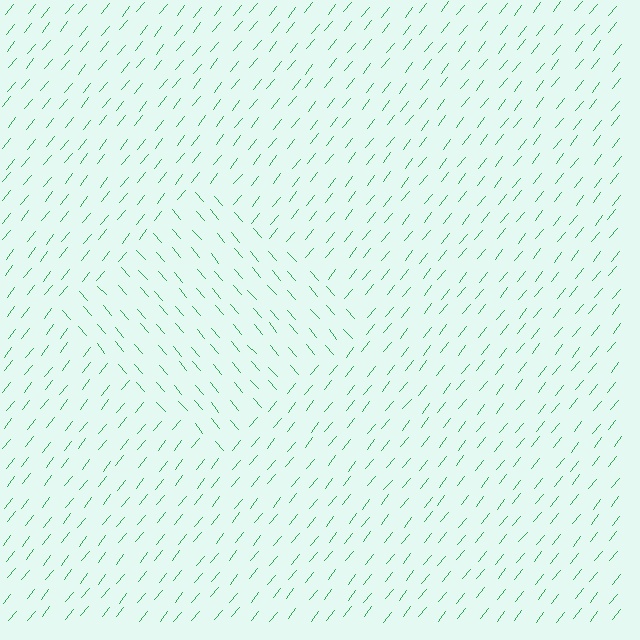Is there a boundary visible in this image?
Yes, there is a texture boundary formed by a change in line orientation.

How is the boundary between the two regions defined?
The boundary is defined purely by a change in line orientation (approximately 79 degrees difference). All lines are the same color and thickness.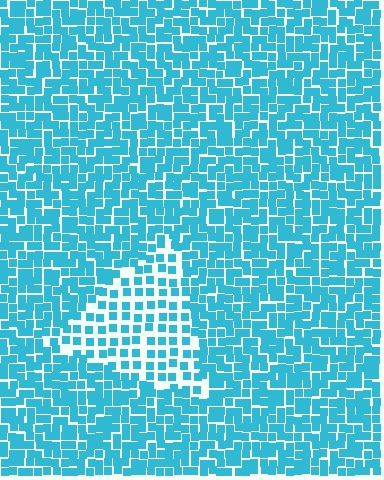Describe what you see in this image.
The image contains small cyan elements arranged at two different densities. A triangle-shaped region is visible where the elements are less densely packed than the surrounding area.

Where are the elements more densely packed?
The elements are more densely packed outside the triangle boundary.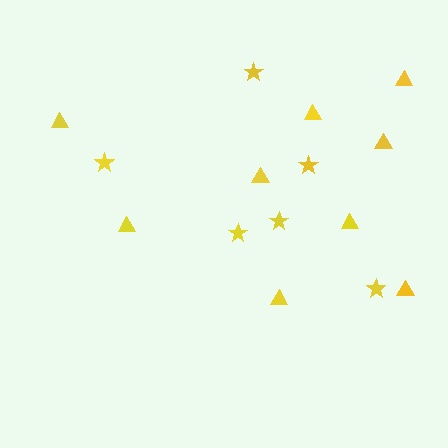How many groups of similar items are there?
There are 2 groups: one group of stars (6) and one group of triangles (9).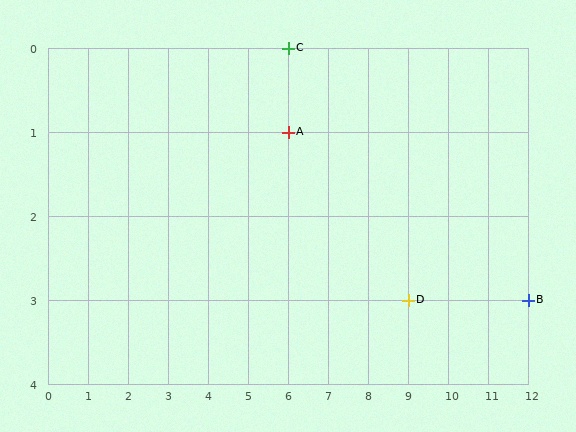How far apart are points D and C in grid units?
Points D and C are 3 columns and 3 rows apart (about 4.2 grid units diagonally).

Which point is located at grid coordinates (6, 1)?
Point A is at (6, 1).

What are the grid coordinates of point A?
Point A is at grid coordinates (6, 1).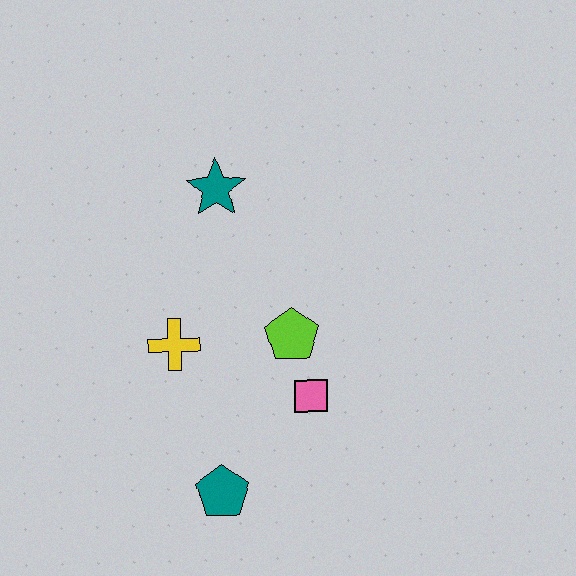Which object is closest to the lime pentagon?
The pink square is closest to the lime pentagon.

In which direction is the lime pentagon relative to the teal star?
The lime pentagon is below the teal star.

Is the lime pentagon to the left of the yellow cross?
No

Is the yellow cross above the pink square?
Yes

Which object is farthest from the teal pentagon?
The teal star is farthest from the teal pentagon.